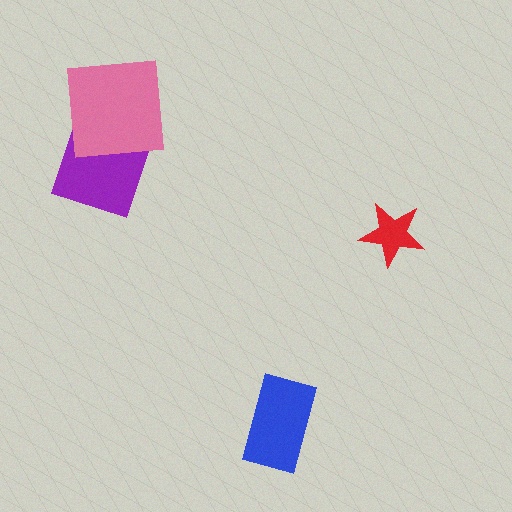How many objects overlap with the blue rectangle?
0 objects overlap with the blue rectangle.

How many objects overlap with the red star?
0 objects overlap with the red star.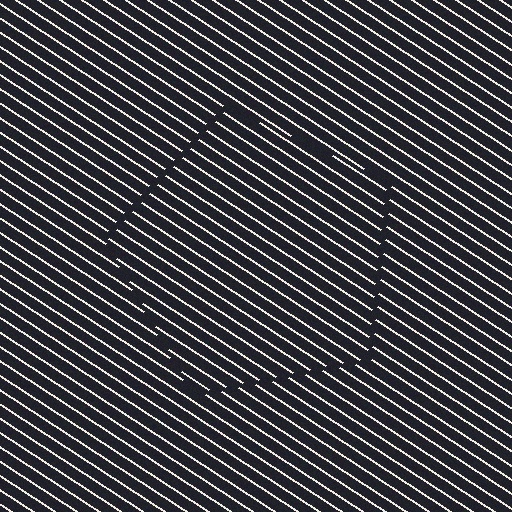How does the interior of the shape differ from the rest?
The interior of the shape contains the same grating, shifted by half a period — the contour is defined by the phase discontinuity where line-ends from the inner and outer gratings abut.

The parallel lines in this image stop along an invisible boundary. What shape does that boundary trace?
An illusory pentagon. The interior of the shape contains the same grating, shifted by half a period — the contour is defined by the phase discontinuity where line-ends from the inner and outer gratings abut.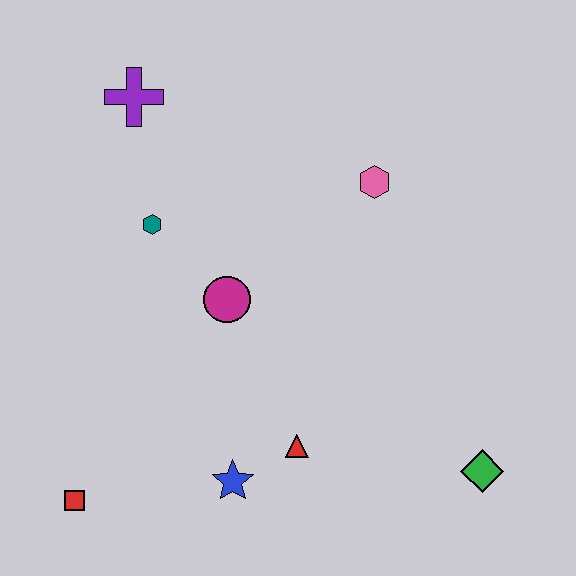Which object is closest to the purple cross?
The teal hexagon is closest to the purple cross.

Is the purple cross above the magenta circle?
Yes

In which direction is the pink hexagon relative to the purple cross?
The pink hexagon is to the right of the purple cross.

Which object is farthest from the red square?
The pink hexagon is farthest from the red square.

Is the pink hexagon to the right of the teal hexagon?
Yes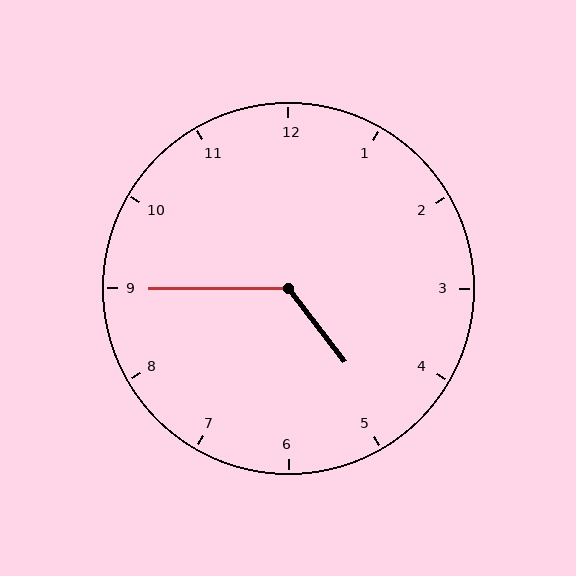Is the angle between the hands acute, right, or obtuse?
It is obtuse.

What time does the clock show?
4:45.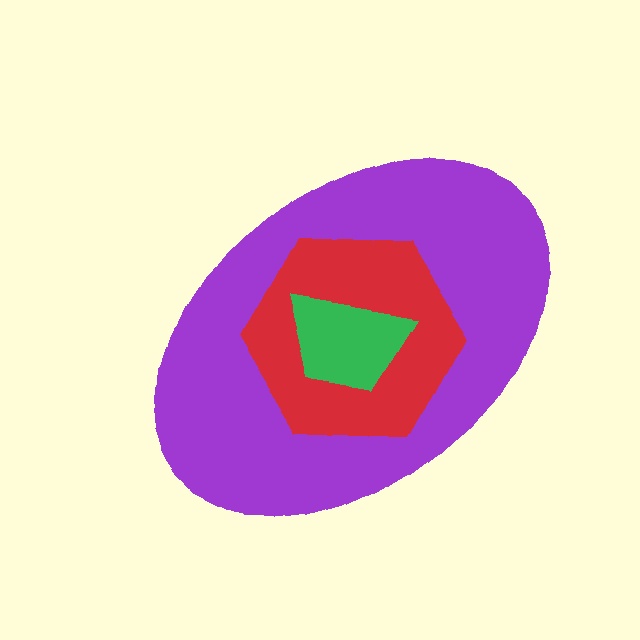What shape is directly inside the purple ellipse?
The red hexagon.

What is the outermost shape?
The purple ellipse.